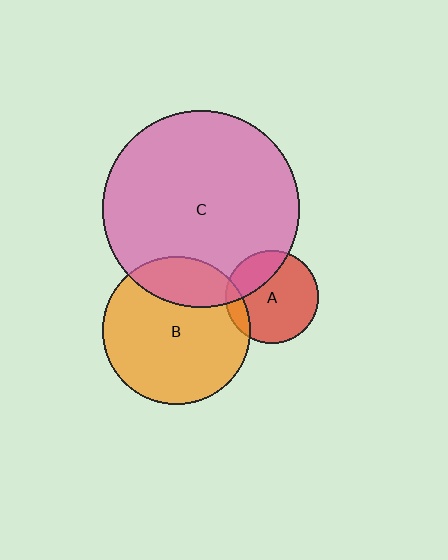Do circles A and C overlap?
Yes.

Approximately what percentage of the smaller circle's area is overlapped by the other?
Approximately 25%.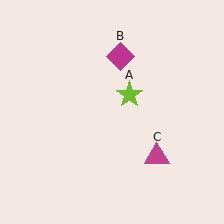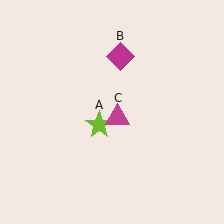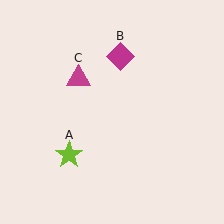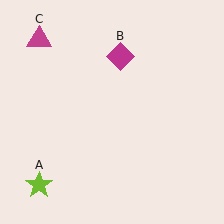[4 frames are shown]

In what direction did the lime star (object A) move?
The lime star (object A) moved down and to the left.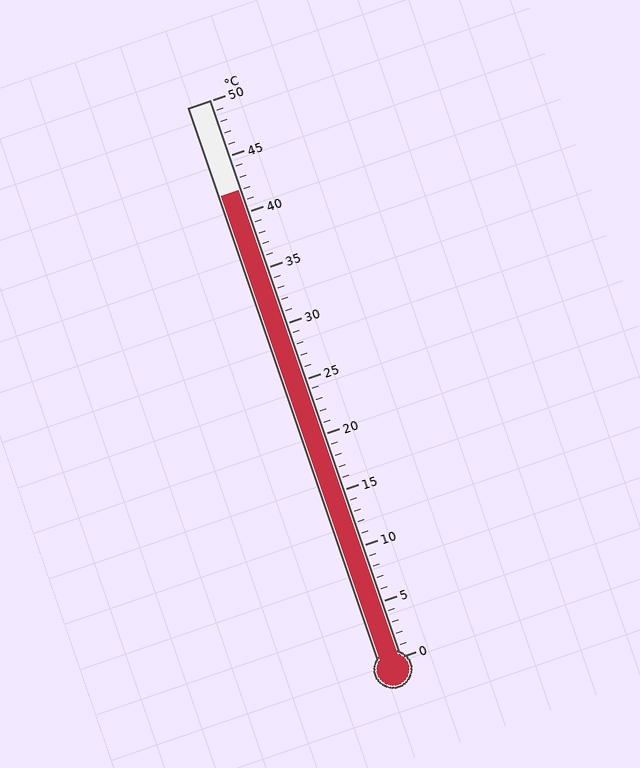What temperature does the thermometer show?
The thermometer shows approximately 42°C.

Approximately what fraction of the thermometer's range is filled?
The thermometer is filled to approximately 85% of its range.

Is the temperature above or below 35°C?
The temperature is above 35°C.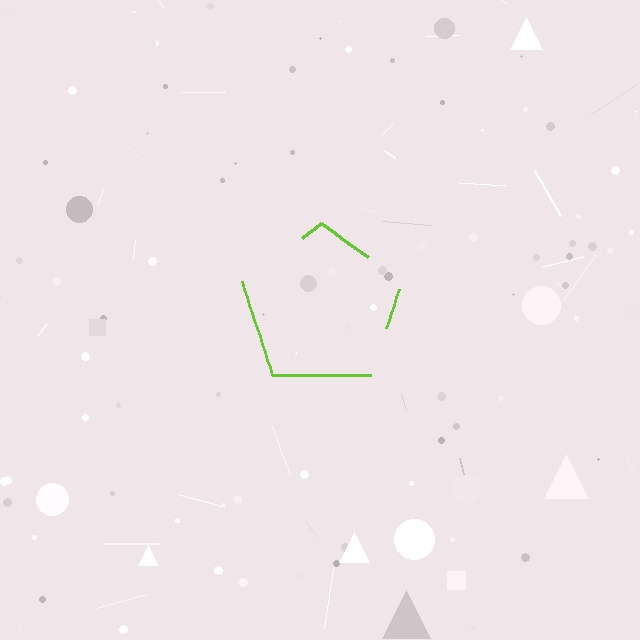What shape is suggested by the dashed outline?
The dashed outline suggests a pentagon.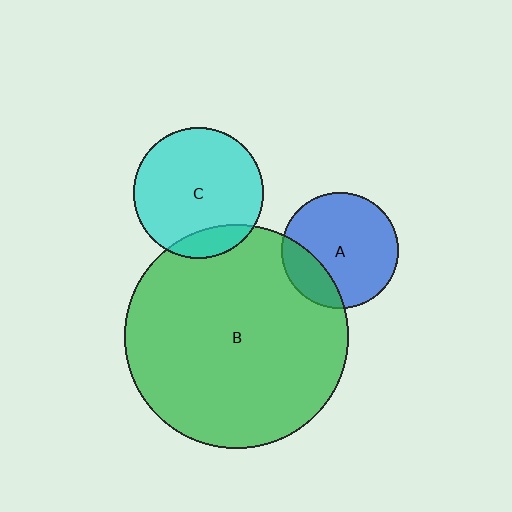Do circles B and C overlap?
Yes.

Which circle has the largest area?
Circle B (green).